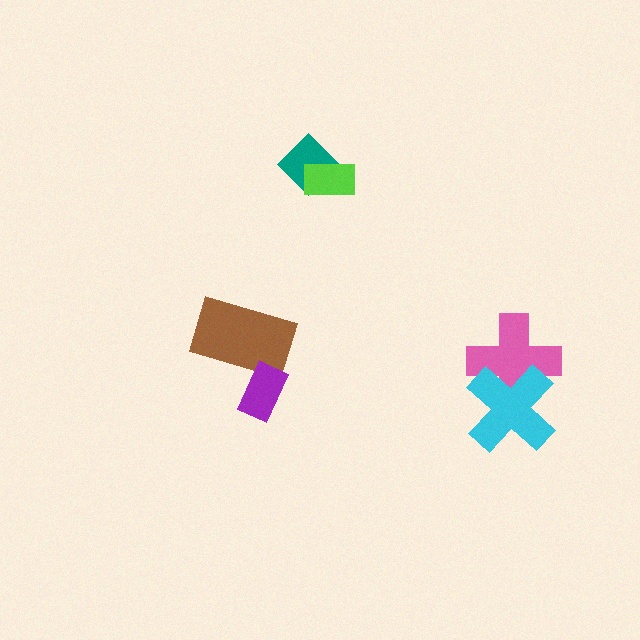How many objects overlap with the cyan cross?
1 object overlaps with the cyan cross.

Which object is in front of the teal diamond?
The lime rectangle is in front of the teal diamond.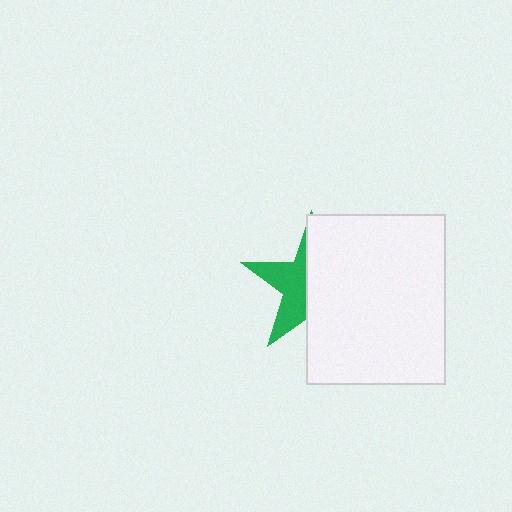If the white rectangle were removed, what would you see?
You would see the complete green star.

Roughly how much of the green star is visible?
A small part of it is visible (roughly 41%).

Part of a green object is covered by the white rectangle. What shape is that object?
It is a star.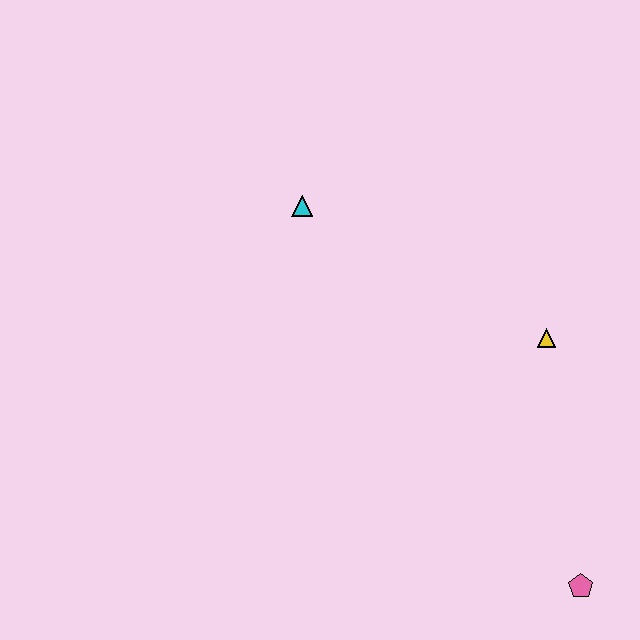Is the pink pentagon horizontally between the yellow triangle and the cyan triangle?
No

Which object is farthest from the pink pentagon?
The cyan triangle is farthest from the pink pentagon.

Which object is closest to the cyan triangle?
The yellow triangle is closest to the cyan triangle.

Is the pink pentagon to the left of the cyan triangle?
No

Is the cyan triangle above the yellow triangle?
Yes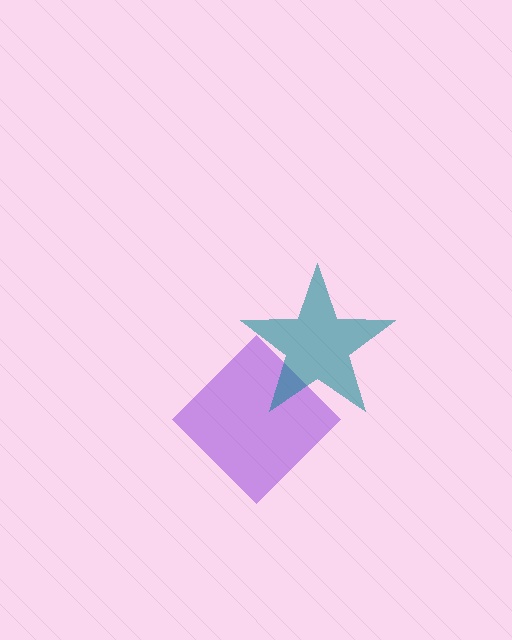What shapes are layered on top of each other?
The layered shapes are: a purple diamond, a teal star.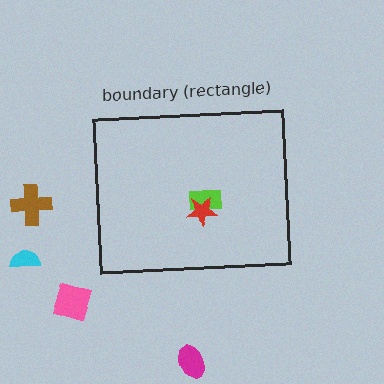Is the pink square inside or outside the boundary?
Outside.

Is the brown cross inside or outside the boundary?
Outside.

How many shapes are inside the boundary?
2 inside, 4 outside.